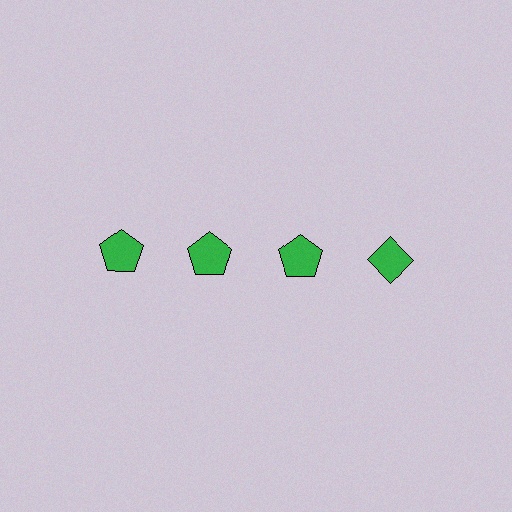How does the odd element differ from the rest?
It has a different shape: diamond instead of pentagon.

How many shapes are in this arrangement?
There are 4 shapes arranged in a grid pattern.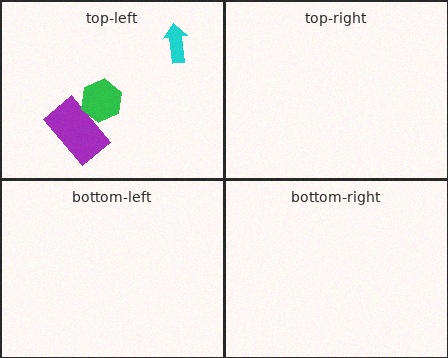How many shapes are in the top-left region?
3.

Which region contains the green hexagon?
The top-left region.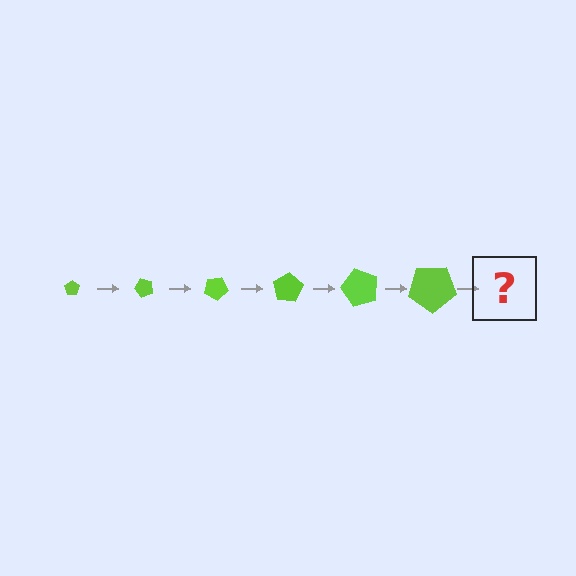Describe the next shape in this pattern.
It should be a pentagon, larger than the previous one and rotated 300 degrees from the start.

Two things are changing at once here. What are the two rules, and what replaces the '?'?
The two rules are that the pentagon grows larger each step and it rotates 50 degrees each step. The '?' should be a pentagon, larger than the previous one and rotated 300 degrees from the start.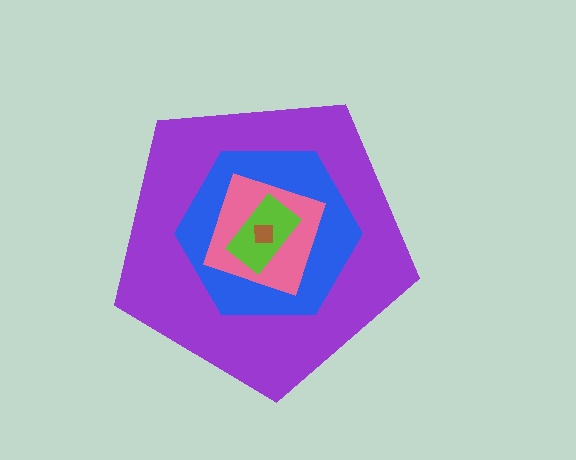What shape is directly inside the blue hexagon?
The pink diamond.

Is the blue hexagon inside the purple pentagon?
Yes.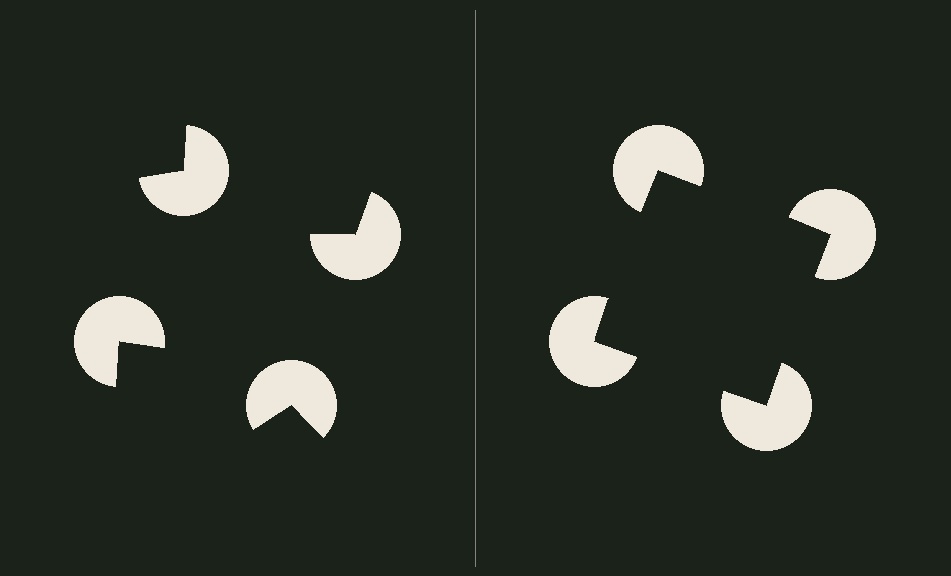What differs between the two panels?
The pac-man discs are positioned identically on both sides; only the wedge orientations differ. On the right they align to a square; on the left they are misaligned.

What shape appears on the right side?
An illusory square.